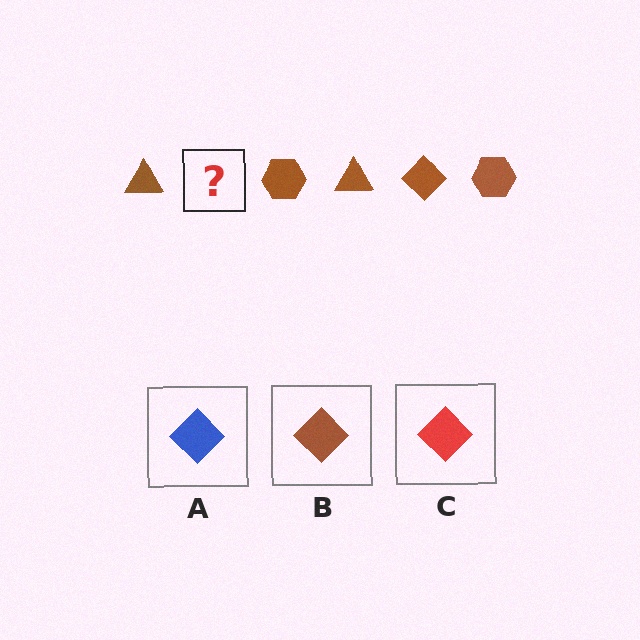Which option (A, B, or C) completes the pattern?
B.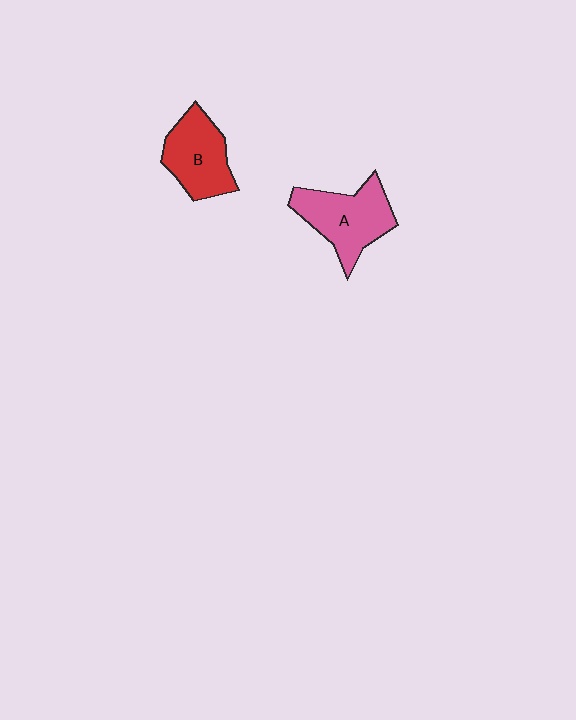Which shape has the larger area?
Shape A (pink).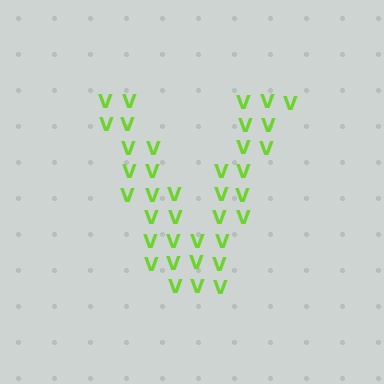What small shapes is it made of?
It is made of small letter V's.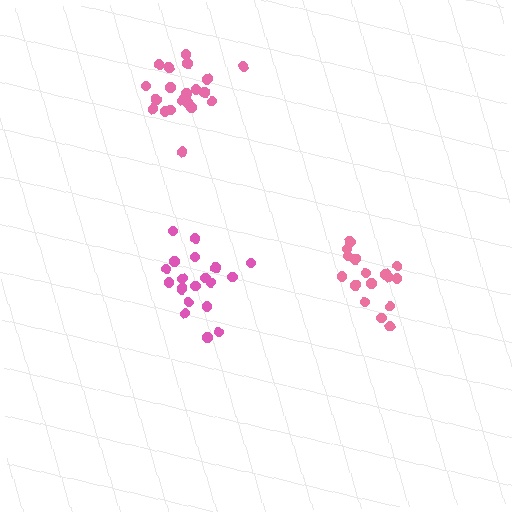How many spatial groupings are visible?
There are 3 spatial groupings.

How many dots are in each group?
Group 1: 16 dots, Group 2: 20 dots, Group 3: 21 dots (57 total).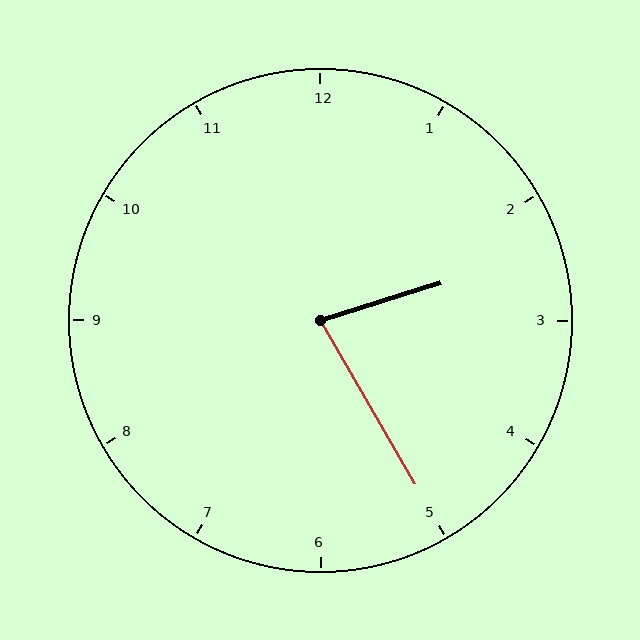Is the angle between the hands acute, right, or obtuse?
It is acute.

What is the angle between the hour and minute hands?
Approximately 78 degrees.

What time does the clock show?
2:25.